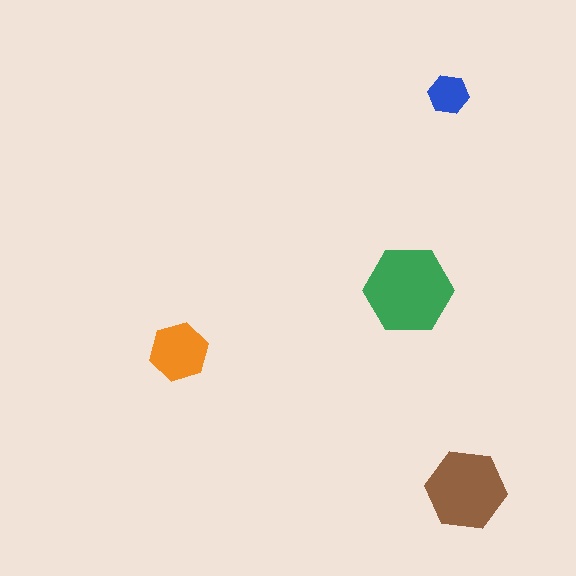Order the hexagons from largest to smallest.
the green one, the brown one, the orange one, the blue one.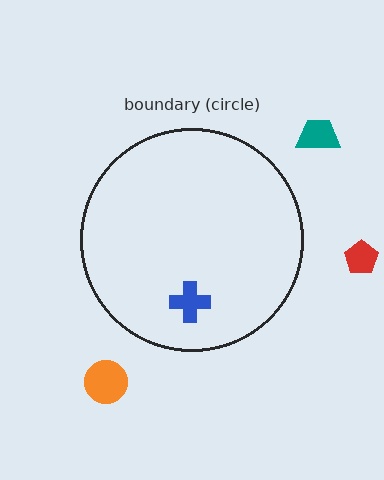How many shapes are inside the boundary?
1 inside, 3 outside.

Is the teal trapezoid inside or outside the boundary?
Outside.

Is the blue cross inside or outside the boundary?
Inside.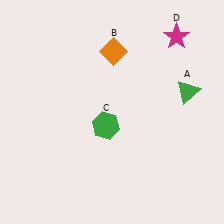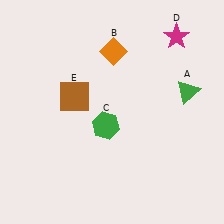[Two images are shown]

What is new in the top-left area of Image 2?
A brown square (E) was added in the top-left area of Image 2.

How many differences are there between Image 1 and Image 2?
There is 1 difference between the two images.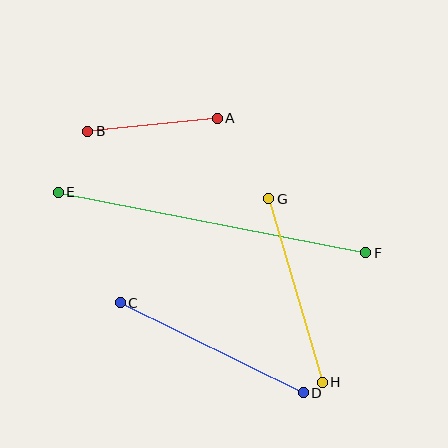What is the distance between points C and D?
The distance is approximately 204 pixels.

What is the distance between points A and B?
The distance is approximately 130 pixels.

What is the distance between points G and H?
The distance is approximately 191 pixels.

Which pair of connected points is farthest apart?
Points E and F are farthest apart.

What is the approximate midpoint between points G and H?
The midpoint is at approximately (295, 291) pixels.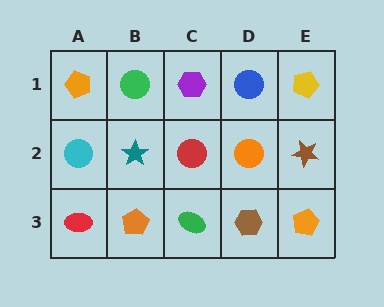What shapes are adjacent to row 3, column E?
A brown star (row 2, column E), a brown hexagon (row 3, column D).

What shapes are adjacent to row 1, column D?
An orange circle (row 2, column D), a purple hexagon (row 1, column C), a yellow pentagon (row 1, column E).